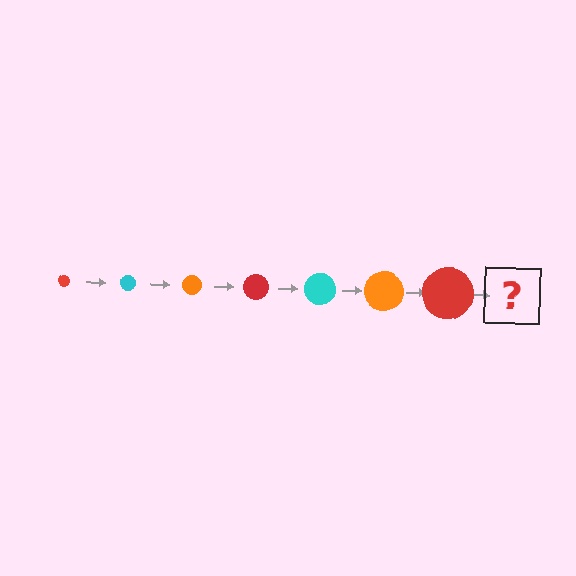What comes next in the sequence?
The next element should be a cyan circle, larger than the previous one.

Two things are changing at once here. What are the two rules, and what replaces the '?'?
The two rules are that the circle grows larger each step and the color cycles through red, cyan, and orange. The '?' should be a cyan circle, larger than the previous one.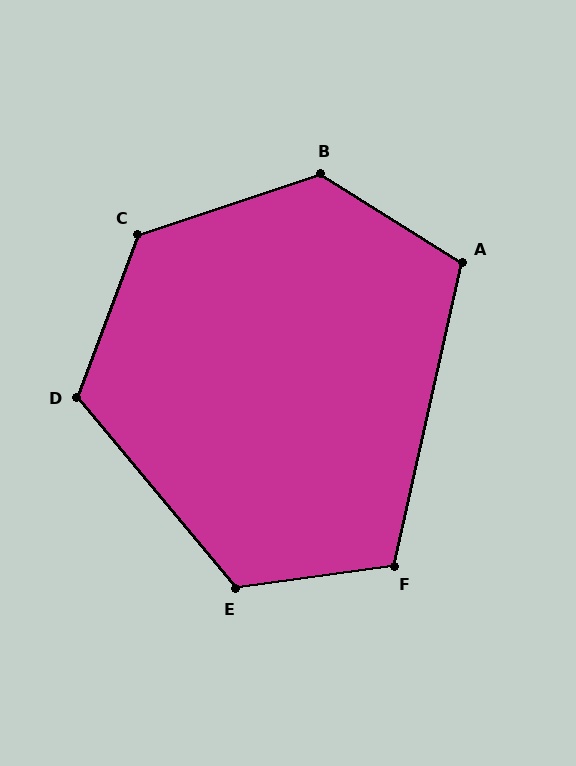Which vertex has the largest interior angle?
B, at approximately 130 degrees.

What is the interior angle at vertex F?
Approximately 111 degrees (obtuse).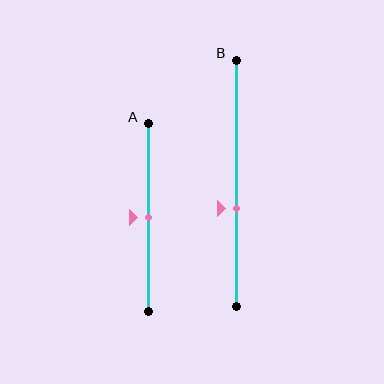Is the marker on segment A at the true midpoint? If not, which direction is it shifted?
Yes, the marker on segment A is at the true midpoint.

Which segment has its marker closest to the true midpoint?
Segment A has its marker closest to the true midpoint.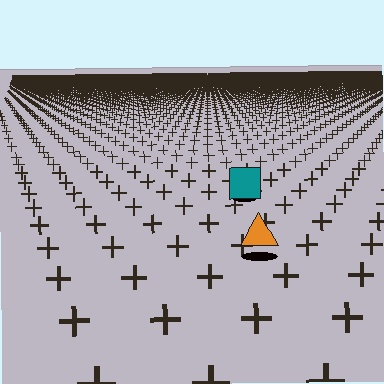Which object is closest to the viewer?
The orange triangle is closest. The texture marks near it are larger and more spread out.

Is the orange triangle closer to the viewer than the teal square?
Yes. The orange triangle is closer — you can tell from the texture gradient: the ground texture is coarser near it.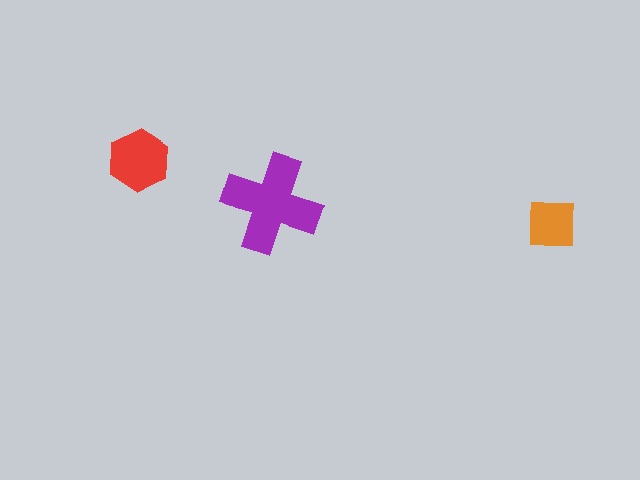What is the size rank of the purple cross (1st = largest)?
1st.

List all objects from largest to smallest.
The purple cross, the red hexagon, the orange square.